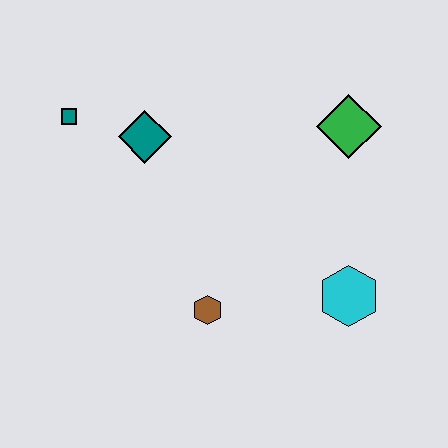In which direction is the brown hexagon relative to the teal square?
The brown hexagon is below the teal square.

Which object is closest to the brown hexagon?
The cyan hexagon is closest to the brown hexagon.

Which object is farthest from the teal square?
The cyan hexagon is farthest from the teal square.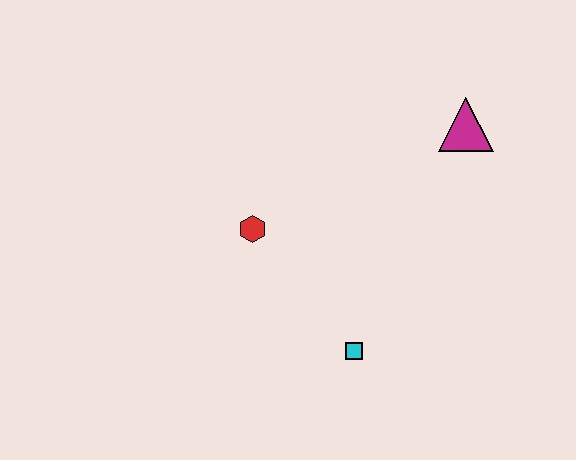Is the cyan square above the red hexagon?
No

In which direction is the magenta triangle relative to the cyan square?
The magenta triangle is above the cyan square.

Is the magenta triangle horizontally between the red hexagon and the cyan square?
No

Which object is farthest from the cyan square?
The magenta triangle is farthest from the cyan square.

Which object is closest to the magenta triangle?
The red hexagon is closest to the magenta triangle.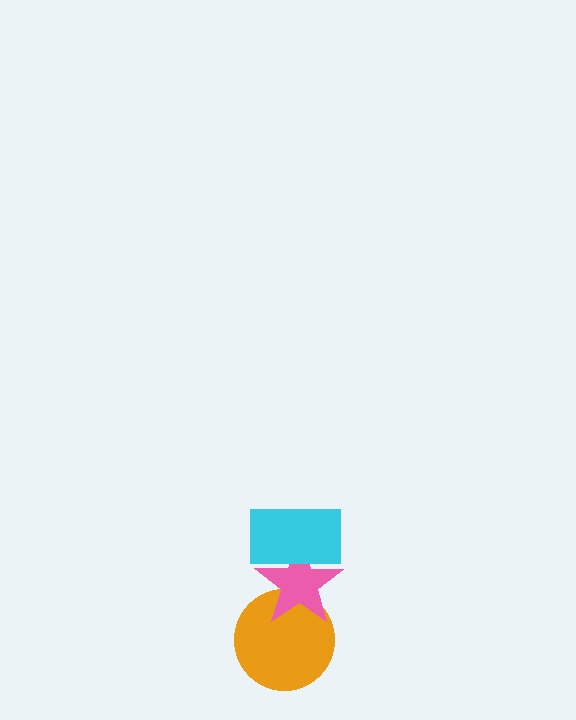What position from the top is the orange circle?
The orange circle is 3rd from the top.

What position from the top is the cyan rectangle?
The cyan rectangle is 1st from the top.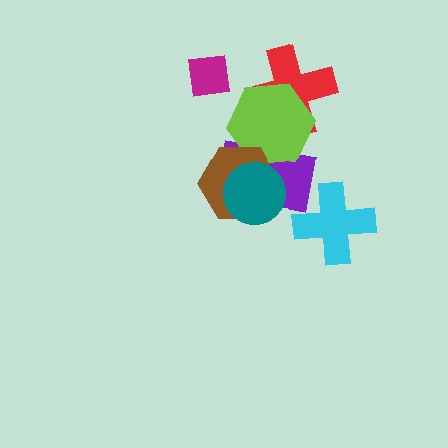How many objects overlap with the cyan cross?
0 objects overlap with the cyan cross.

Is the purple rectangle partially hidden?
Yes, it is partially covered by another shape.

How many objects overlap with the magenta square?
0 objects overlap with the magenta square.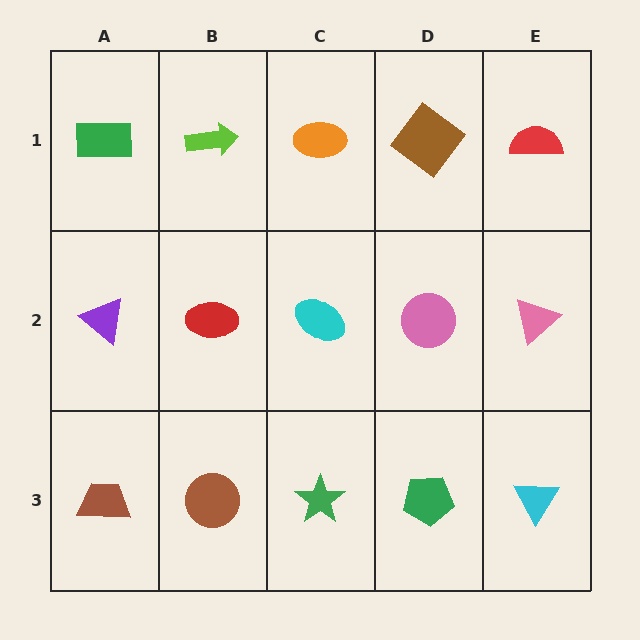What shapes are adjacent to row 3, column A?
A purple triangle (row 2, column A), a brown circle (row 3, column B).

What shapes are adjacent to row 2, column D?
A brown diamond (row 1, column D), a green pentagon (row 3, column D), a cyan ellipse (row 2, column C), a pink triangle (row 2, column E).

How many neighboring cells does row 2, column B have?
4.